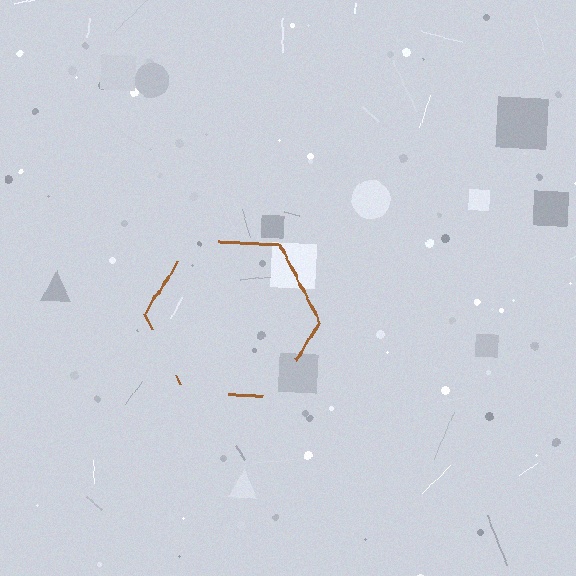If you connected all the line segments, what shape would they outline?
They would outline a hexagon.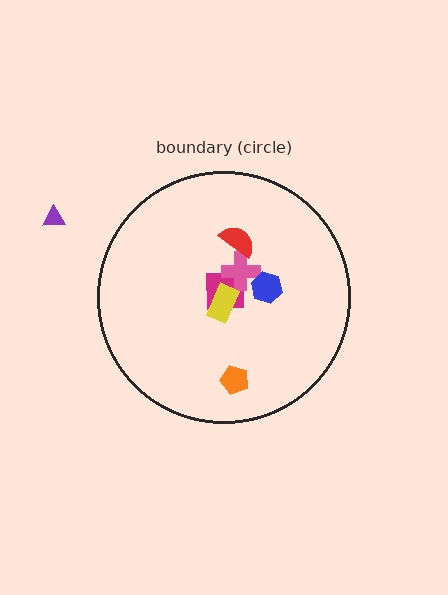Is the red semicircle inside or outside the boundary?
Inside.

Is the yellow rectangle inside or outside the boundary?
Inside.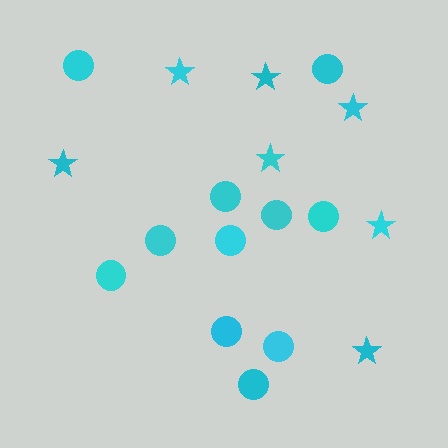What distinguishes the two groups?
There are 2 groups: one group of stars (7) and one group of circles (11).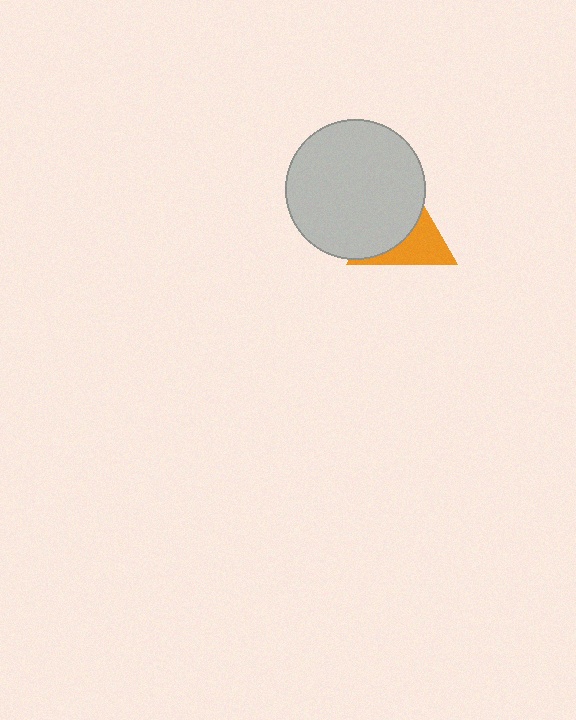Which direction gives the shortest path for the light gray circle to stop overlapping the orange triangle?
Moving toward the upper-left gives the shortest separation.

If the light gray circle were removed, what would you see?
You would see the complete orange triangle.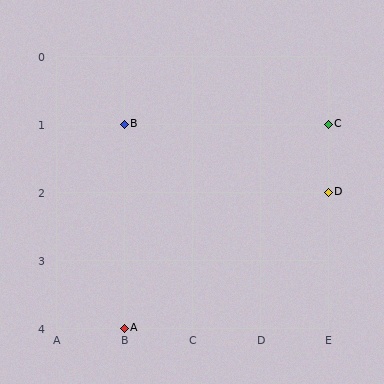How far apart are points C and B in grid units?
Points C and B are 3 columns apart.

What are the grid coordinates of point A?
Point A is at grid coordinates (B, 4).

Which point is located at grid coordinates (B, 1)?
Point B is at (B, 1).